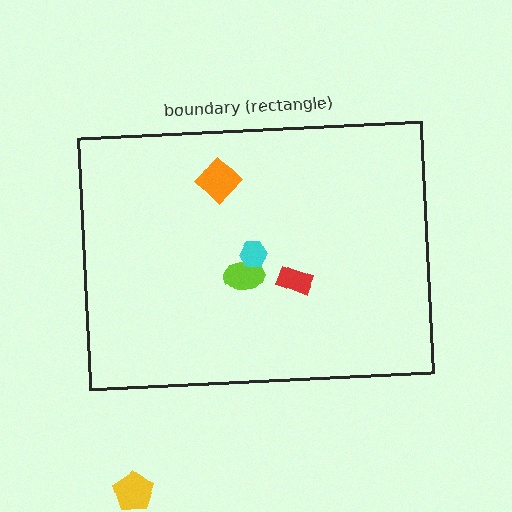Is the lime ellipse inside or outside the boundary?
Inside.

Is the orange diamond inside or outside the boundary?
Inside.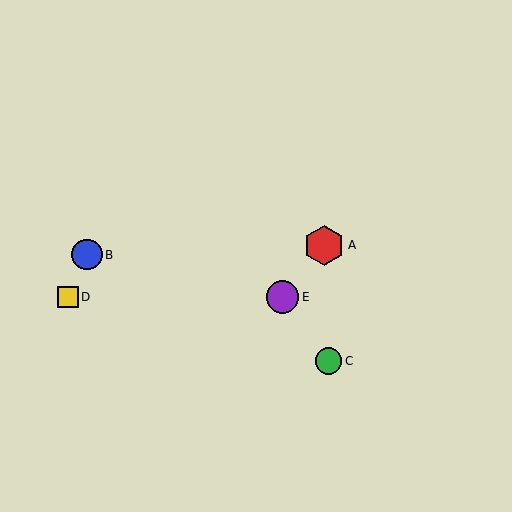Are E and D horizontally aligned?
Yes, both are at y≈297.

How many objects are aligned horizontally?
2 objects (D, E) are aligned horizontally.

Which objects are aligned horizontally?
Objects D, E are aligned horizontally.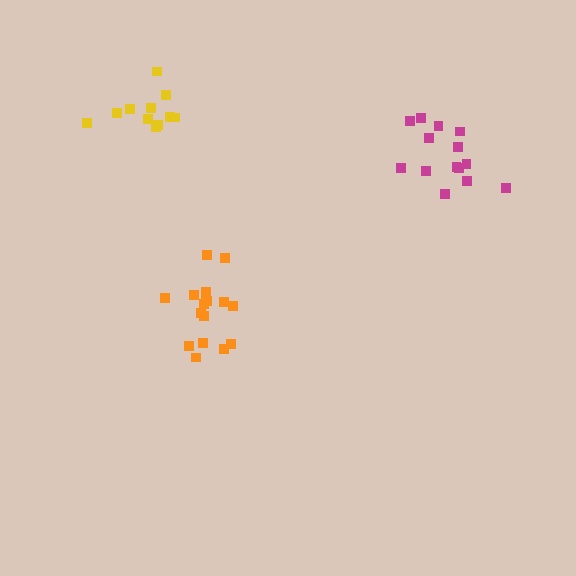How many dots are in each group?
Group 1: 17 dots, Group 2: 14 dots, Group 3: 11 dots (42 total).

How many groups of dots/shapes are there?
There are 3 groups.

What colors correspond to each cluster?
The clusters are colored: orange, magenta, yellow.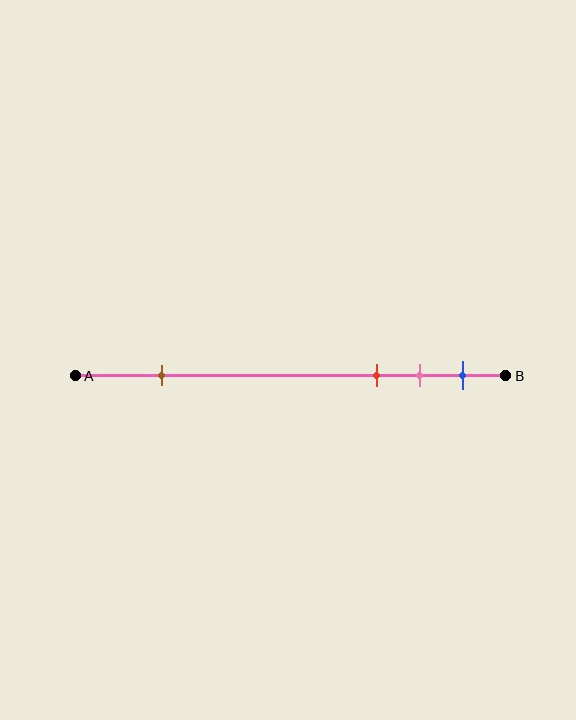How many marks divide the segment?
There are 4 marks dividing the segment.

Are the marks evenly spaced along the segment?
No, the marks are not evenly spaced.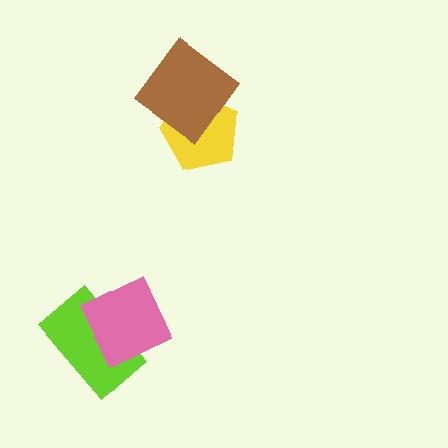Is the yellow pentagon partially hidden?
Yes, it is partially covered by another shape.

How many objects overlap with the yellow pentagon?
1 object overlaps with the yellow pentagon.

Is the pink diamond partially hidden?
No, no other shape covers it.